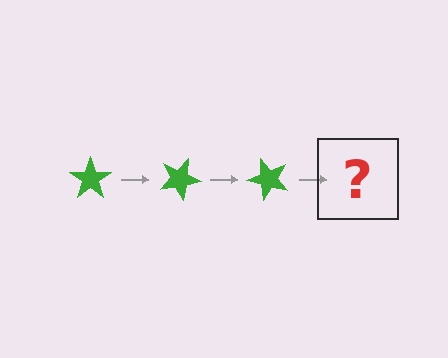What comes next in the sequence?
The next element should be a green star rotated 75 degrees.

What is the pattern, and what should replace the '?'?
The pattern is that the star rotates 25 degrees each step. The '?' should be a green star rotated 75 degrees.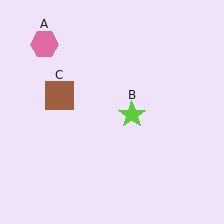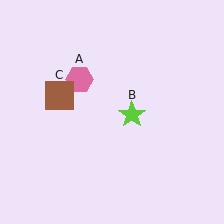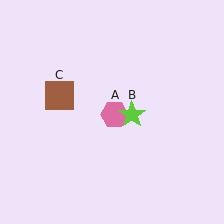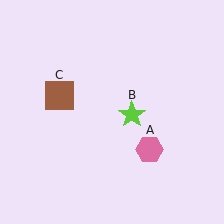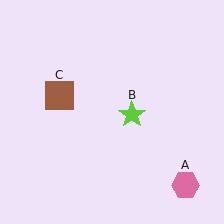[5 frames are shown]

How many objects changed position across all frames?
1 object changed position: pink hexagon (object A).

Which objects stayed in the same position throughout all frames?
Lime star (object B) and brown square (object C) remained stationary.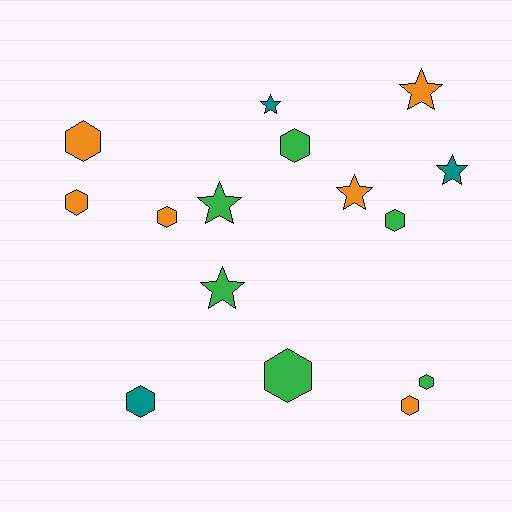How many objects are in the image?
There are 15 objects.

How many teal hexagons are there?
There is 1 teal hexagon.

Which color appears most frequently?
Green, with 6 objects.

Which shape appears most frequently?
Hexagon, with 9 objects.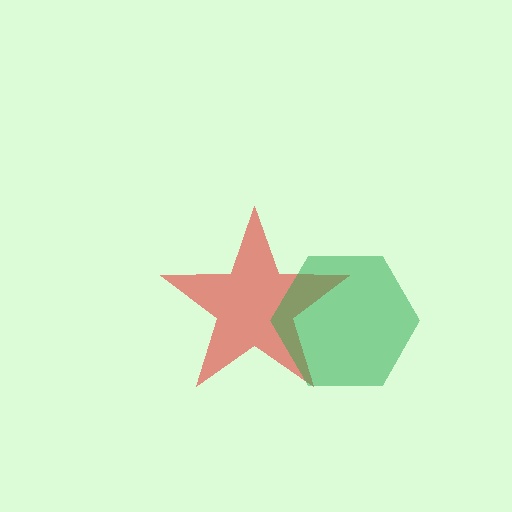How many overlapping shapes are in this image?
There are 2 overlapping shapes in the image.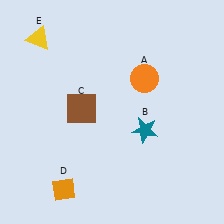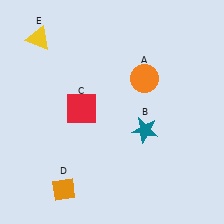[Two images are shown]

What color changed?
The square (C) changed from brown in Image 1 to red in Image 2.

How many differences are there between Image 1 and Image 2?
There is 1 difference between the two images.